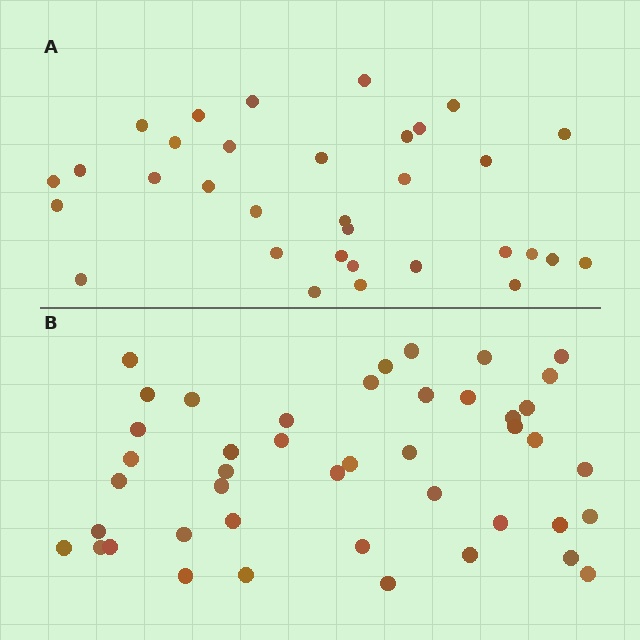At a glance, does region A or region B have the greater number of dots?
Region B (the bottom region) has more dots.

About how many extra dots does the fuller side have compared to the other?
Region B has roughly 12 or so more dots than region A.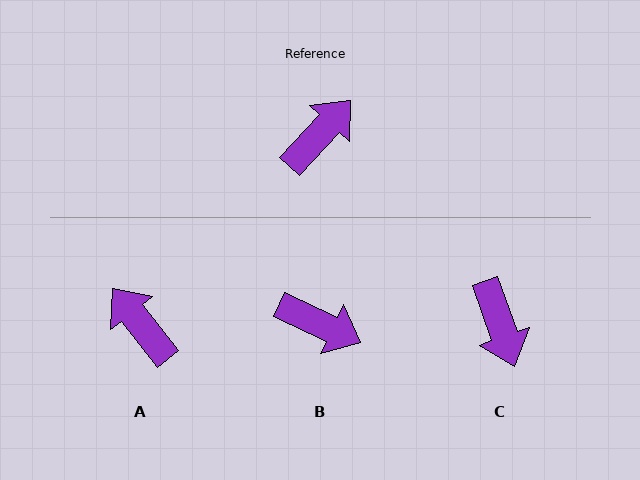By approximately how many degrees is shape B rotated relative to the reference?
Approximately 73 degrees clockwise.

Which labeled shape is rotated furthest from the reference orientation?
C, about 118 degrees away.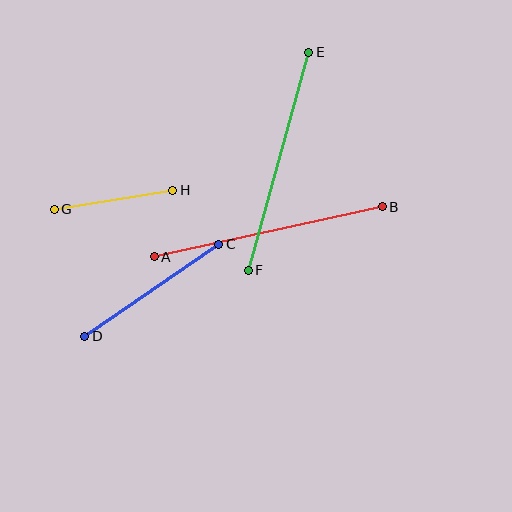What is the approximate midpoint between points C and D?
The midpoint is at approximately (152, 290) pixels.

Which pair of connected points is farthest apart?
Points A and B are farthest apart.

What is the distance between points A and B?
The distance is approximately 233 pixels.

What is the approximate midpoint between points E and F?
The midpoint is at approximately (278, 161) pixels.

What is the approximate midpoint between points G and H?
The midpoint is at approximately (113, 200) pixels.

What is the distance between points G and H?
The distance is approximately 120 pixels.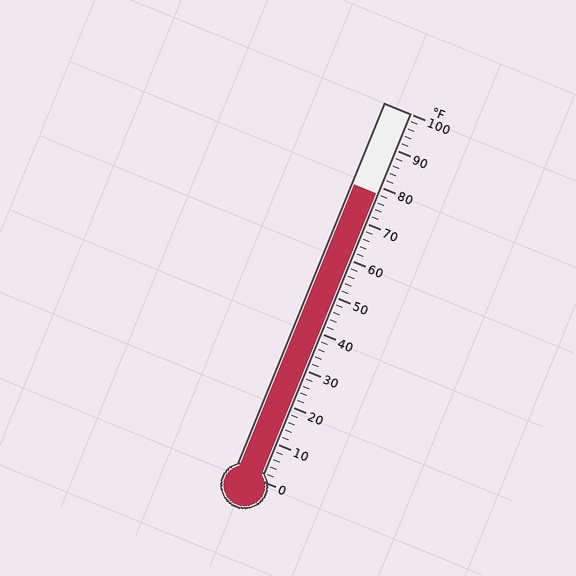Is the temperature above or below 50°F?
The temperature is above 50°F.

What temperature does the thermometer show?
The thermometer shows approximately 78°F.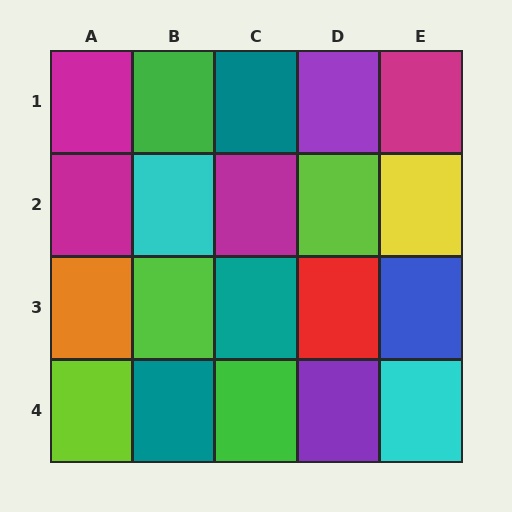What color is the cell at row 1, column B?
Green.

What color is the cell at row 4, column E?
Cyan.